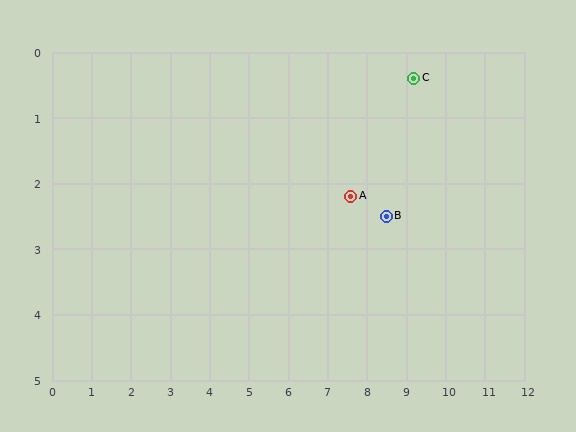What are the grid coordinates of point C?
Point C is at approximately (9.2, 0.4).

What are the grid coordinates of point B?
Point B is at approximately (8.5, 2.5).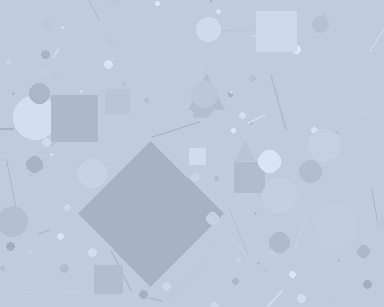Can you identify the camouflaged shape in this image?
The camouflaged shape is a diamond.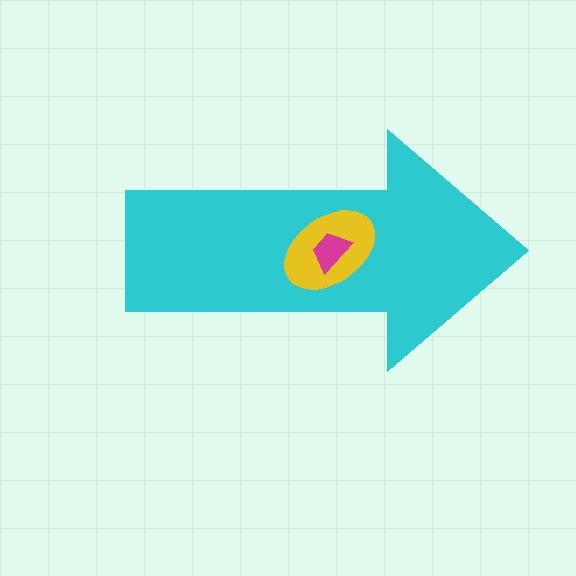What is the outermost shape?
The cyan arrow.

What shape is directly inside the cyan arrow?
The yellow ellipse.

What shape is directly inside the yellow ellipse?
The magenta trapezoid.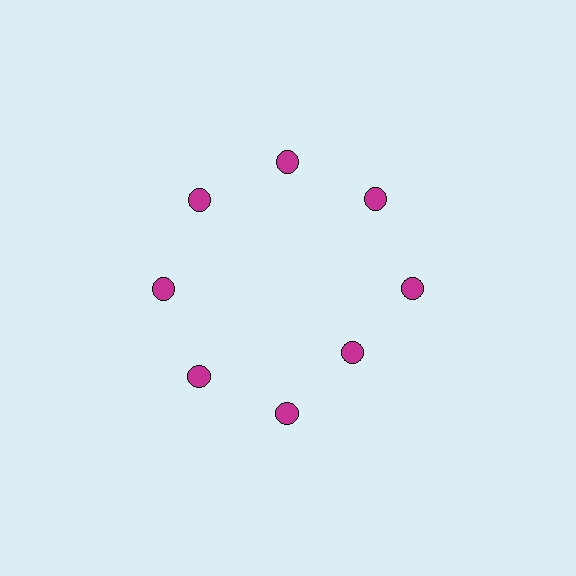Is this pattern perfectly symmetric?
No. The 8 magenta circles are arranged in a ring, but one element near the 4 o'clock position is pulled inward toward the center, breaking the 8-fold rotational symmetry.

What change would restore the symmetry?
The symmetry would be restored by moving it outward, back onto the ring so that all 8 circles sit at equal angles and equal distance from the center.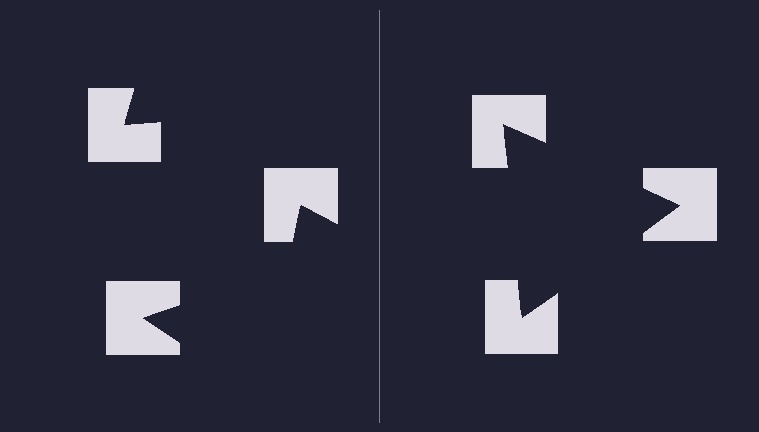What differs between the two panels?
The notched squares are positioned identically on both sides; only the wedge orientations differ. On the right they align to a triangle; on the left they are misaligned.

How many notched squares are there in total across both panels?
6 — 3 on each side.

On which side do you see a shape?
An illusory triangle appears on the right side. On the left side the wedge cuts are rotated, so no coherent shape forms.